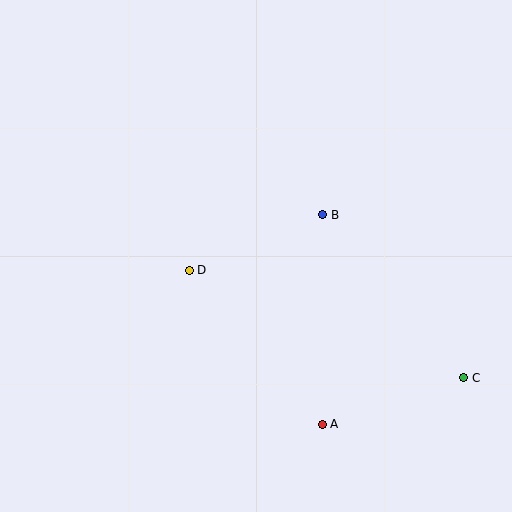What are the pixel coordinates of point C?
Point C is at (464, 378).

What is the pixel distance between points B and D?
The distance between B and D is 145 pixels.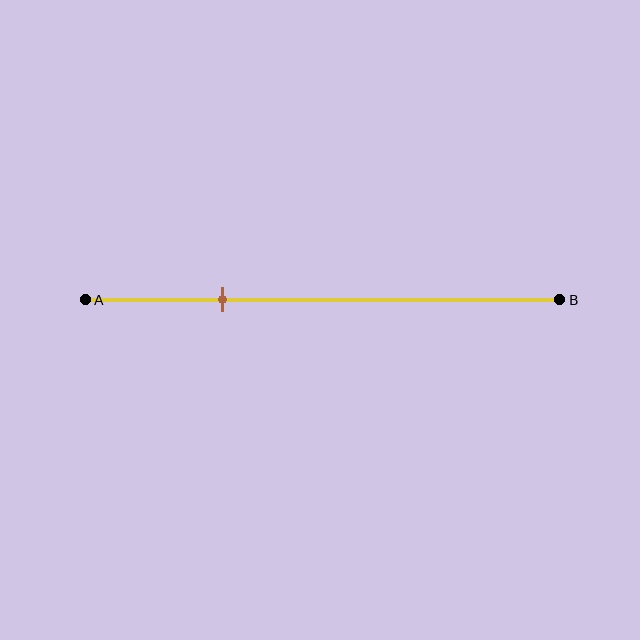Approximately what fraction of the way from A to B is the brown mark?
The brown mark is approximately 30% of the way from A to B.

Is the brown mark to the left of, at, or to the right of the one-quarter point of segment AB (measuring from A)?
The brown mark is to the right of the one-quarter point of segment AB.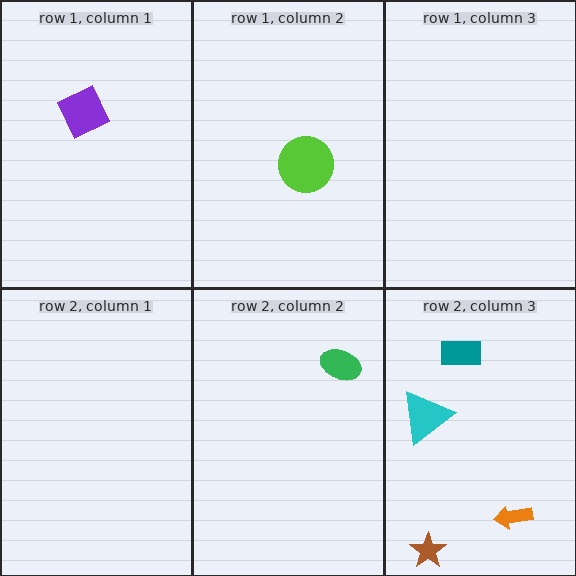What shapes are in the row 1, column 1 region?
The purple diamond.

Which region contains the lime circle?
The row 1, column 2 region.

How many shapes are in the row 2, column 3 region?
4.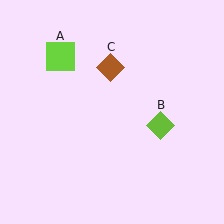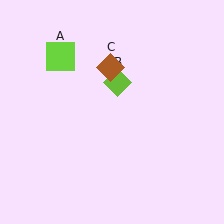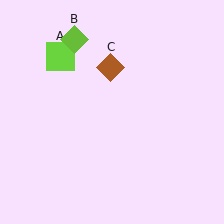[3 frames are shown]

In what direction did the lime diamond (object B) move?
The lime diamond (object B) moved up and to the left.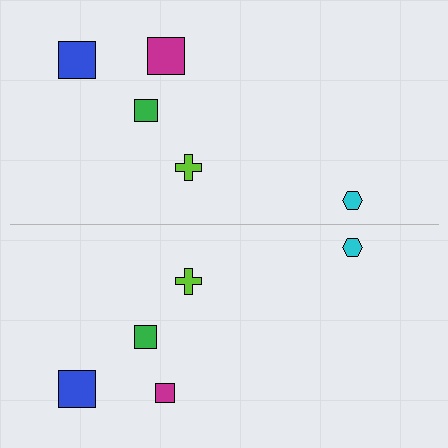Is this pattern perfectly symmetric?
No, the pattern is not perfectly symmetric. The magenta square on the bottom side has a different size than its mirror counterpart.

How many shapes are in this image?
There are 10 shapes in this image.